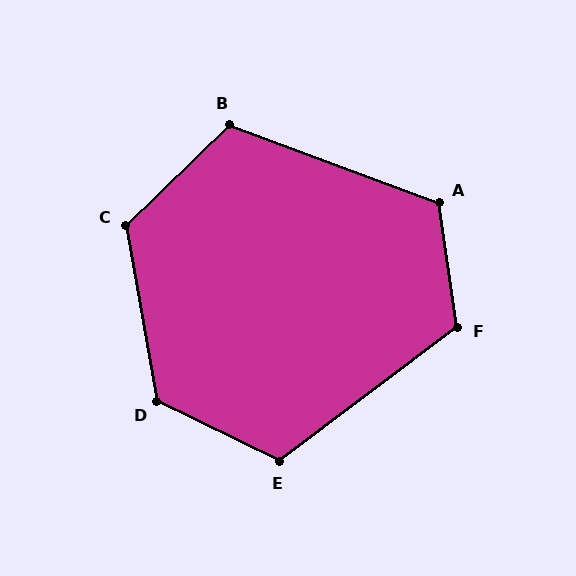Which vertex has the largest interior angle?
D, at approximately 126 degrees.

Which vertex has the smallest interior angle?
B, at approximately 115 degrees.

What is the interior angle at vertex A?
Approximately 119 degrees (obtuse).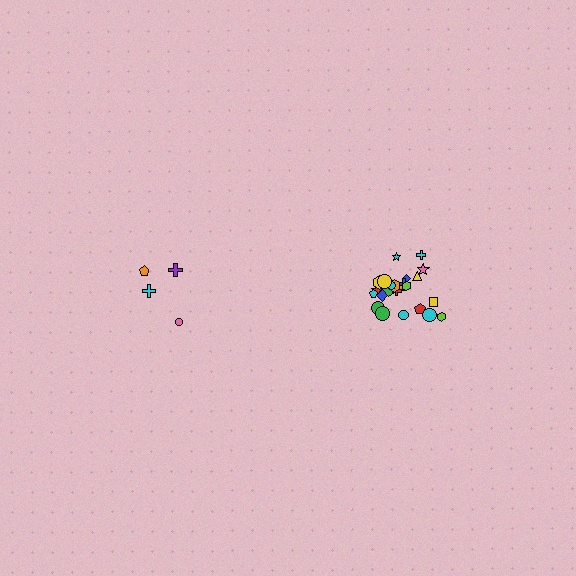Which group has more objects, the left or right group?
The right group.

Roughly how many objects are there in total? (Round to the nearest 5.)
Roughly 30 objects in total.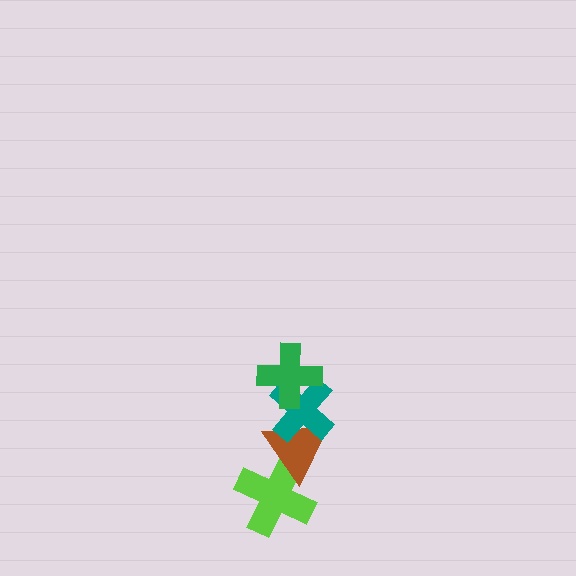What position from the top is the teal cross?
The teal cross is 2nd from the top.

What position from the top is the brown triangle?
The brown triangle is 3rd from the top.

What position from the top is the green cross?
The green cross is 1st from the top.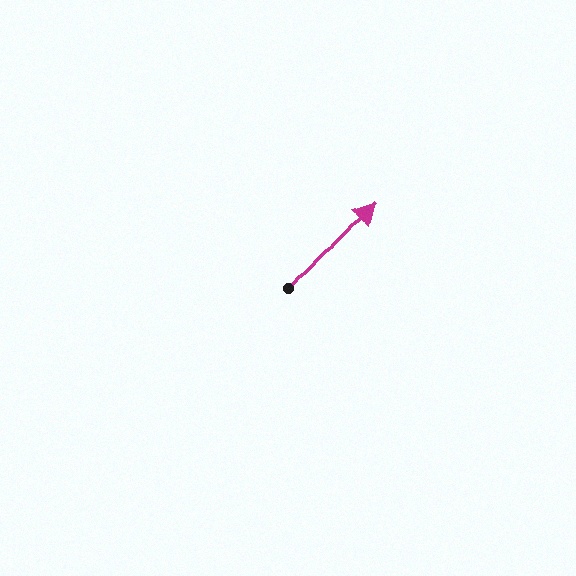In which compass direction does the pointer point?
Northeast.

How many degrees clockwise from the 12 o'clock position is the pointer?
Approximately 44 degrees.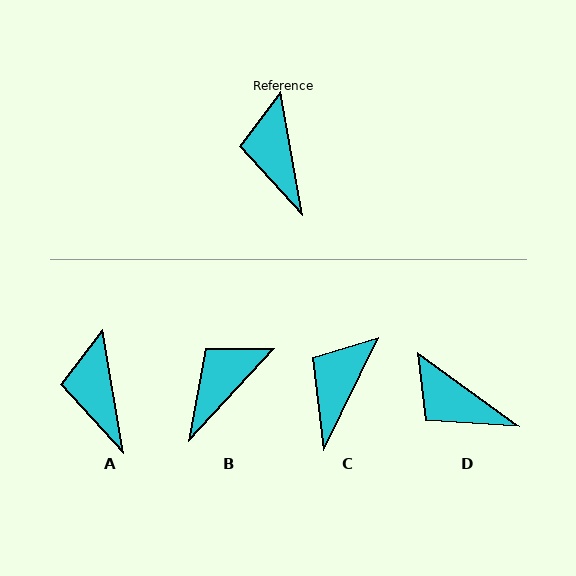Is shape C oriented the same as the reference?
No, it is off by about 36 degrees.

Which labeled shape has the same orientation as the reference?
A.